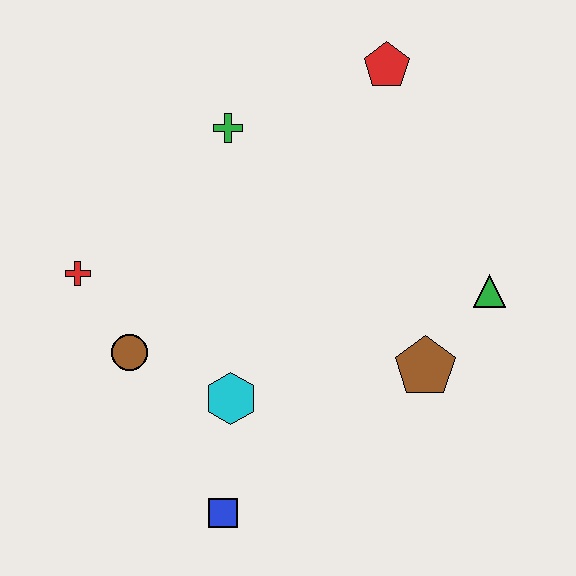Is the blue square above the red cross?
No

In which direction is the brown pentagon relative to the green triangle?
The brown pentagon is below the green triangle.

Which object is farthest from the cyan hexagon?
The red pentagon is farthest from the cyan hexagon.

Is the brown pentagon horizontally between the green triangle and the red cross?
Yes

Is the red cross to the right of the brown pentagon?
No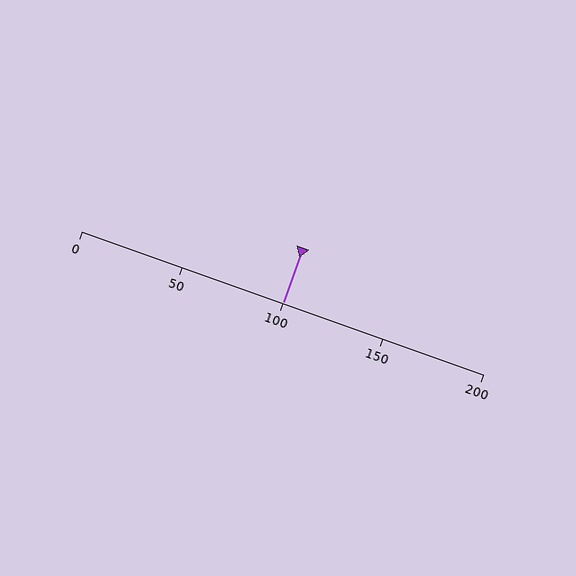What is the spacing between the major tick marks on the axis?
The major ticks are spaced 50 apart.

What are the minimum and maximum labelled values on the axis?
The axis runs from 0 to 200.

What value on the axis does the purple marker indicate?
The marker indicates approximately 100.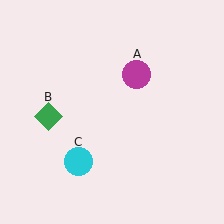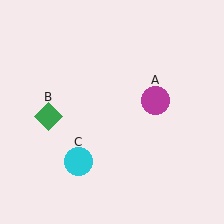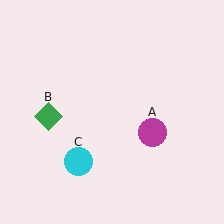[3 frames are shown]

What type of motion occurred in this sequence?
The magenta circle (object A) rotated clockwise around the center of the scene.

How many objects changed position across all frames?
1 object changed position: magenta circle (object A).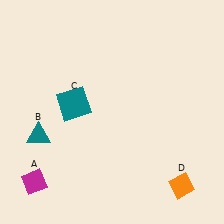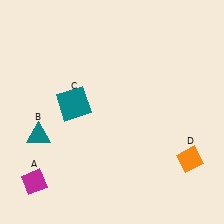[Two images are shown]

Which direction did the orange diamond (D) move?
The orange diamond (D) moved up.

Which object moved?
The orange diamond (D) moved up.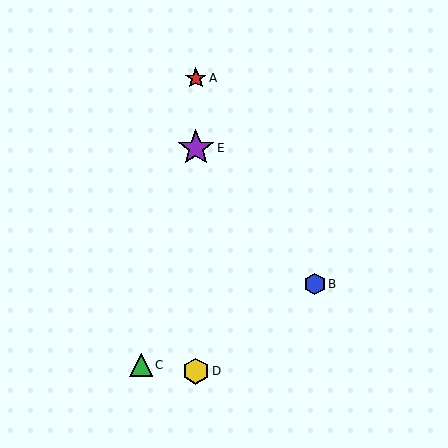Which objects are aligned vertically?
Objects A, D, E are aligned vertically.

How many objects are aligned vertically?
3 objects (A, D, E) are aligned vertically.